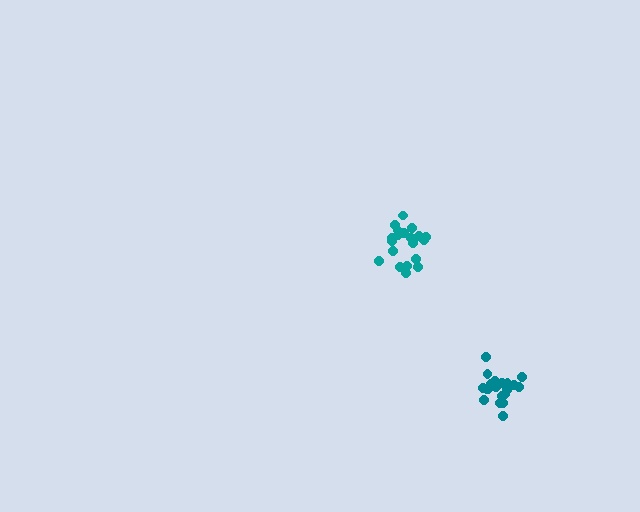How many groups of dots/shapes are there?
There are 2 groups.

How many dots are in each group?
Group 1: 20 dots, Group 2: 20 dots (40 total).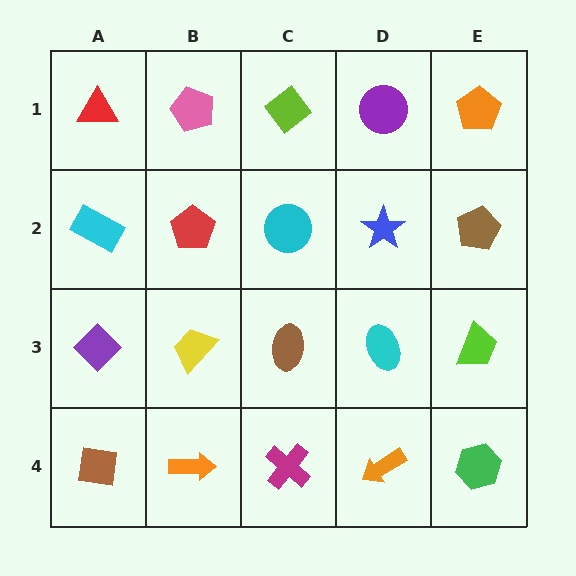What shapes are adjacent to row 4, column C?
A brown ellipse (row 3, column C), an orange arrow (row 4, column B), an orange arrow (row 4, column D).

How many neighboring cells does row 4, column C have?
3.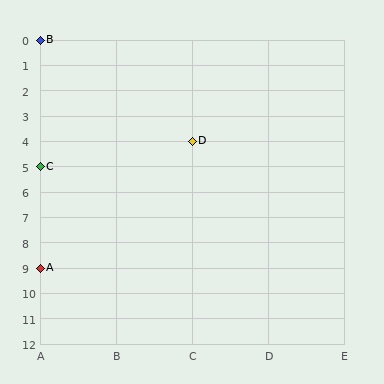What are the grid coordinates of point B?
Point B is at grid coordinates (A, 0).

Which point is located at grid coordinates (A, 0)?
Point B is at (A, 0).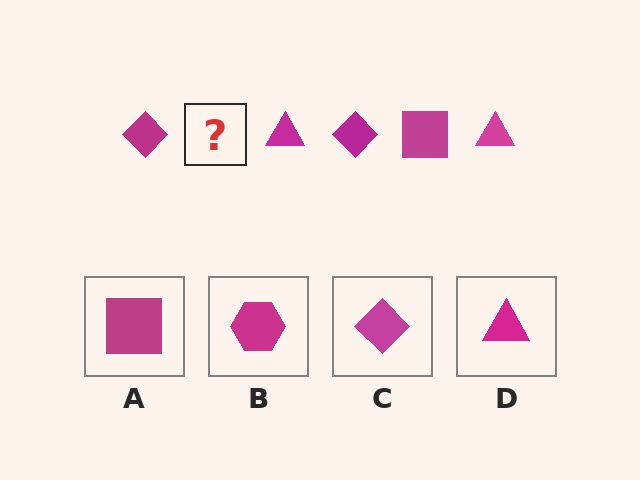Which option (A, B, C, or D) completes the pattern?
A.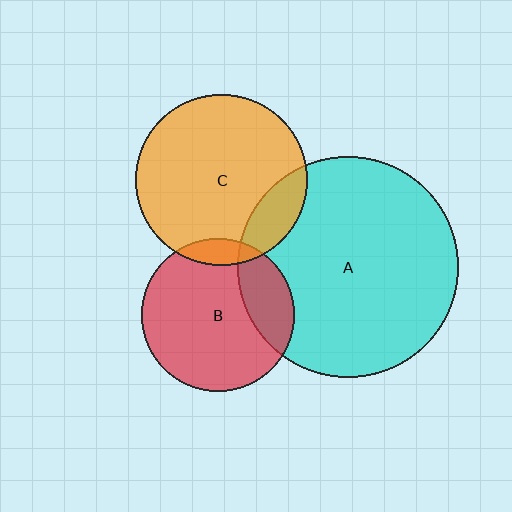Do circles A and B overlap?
Yes.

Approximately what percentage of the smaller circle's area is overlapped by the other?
Approximately 20%.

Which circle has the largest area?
Circle A (cyan).